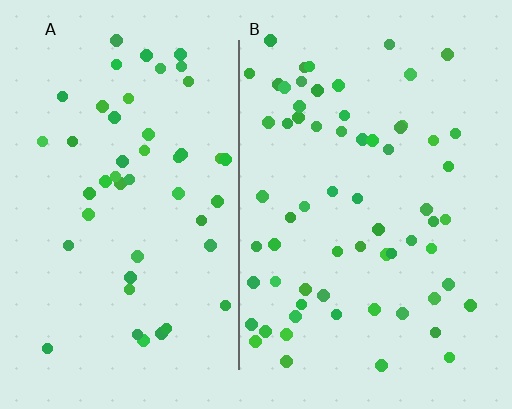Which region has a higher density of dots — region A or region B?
B (the right).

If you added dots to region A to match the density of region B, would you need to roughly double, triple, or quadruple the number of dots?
Approximately double.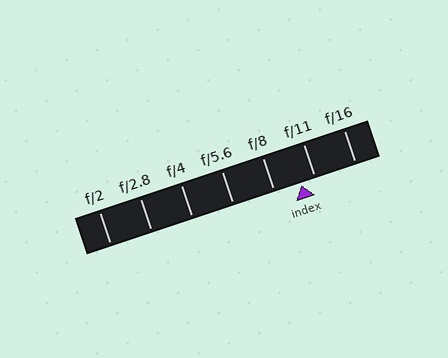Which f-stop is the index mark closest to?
The index mark is closest to f/11.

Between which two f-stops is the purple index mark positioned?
The index mark is between f/8 and f/11.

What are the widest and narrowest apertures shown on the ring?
The widest aperture shown is f/2 and the narrowest is f/16.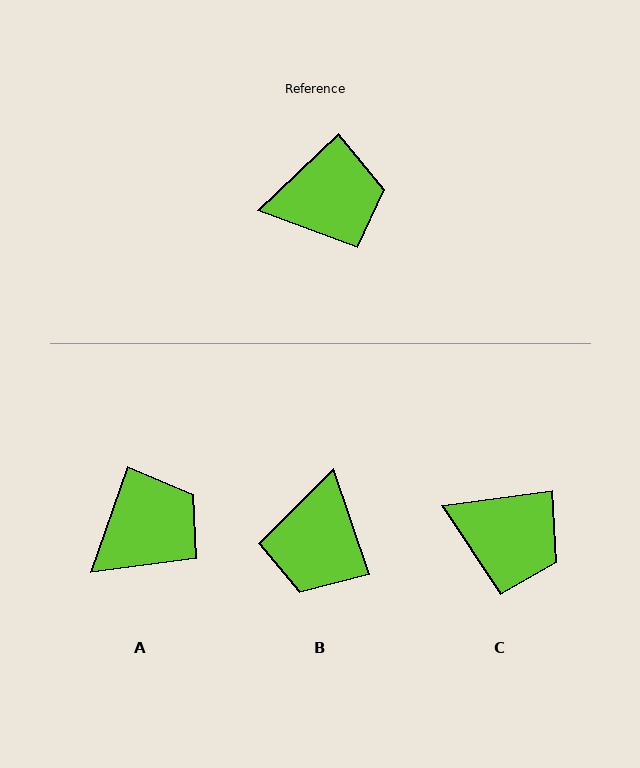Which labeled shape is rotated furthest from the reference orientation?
B, about 115 degrees away.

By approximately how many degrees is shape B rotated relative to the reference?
Approximately 115 degrees clockwise.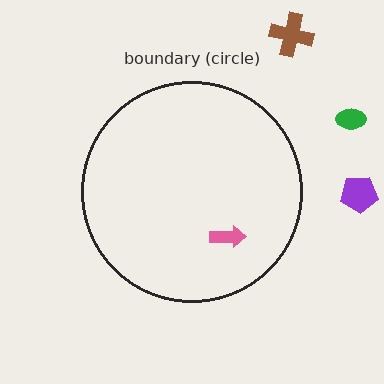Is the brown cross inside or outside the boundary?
Outside.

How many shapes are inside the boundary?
1 inside, 3 outside.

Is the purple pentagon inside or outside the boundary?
Outside.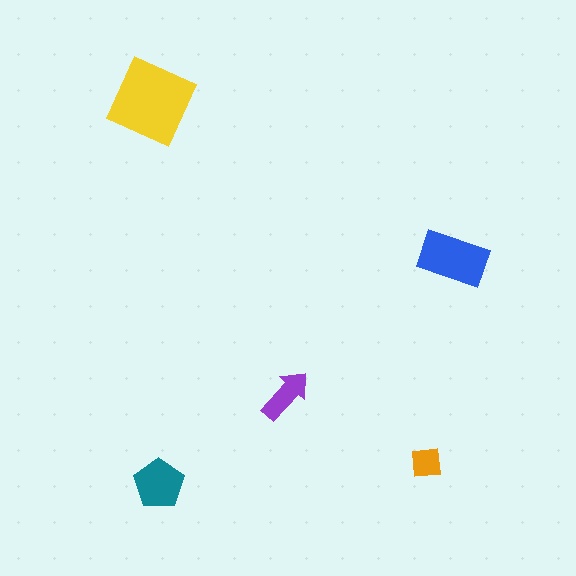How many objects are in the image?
There are 5 objects in the image.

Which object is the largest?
The yellow square.